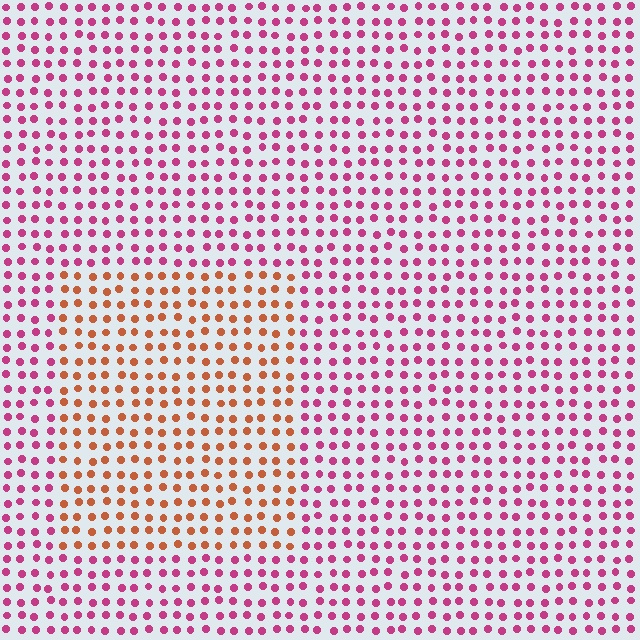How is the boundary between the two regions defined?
The boundary is defined purely by a slight shift in hue (about 49 degrees). Spacing, size, and orientation are identical on both sides.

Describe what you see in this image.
The image is filled with small magenta elements in a uniform arrangement. A rectangle-shaped region is visible where the elements are tinted to a slightly different hue, forming a subtle color boundary.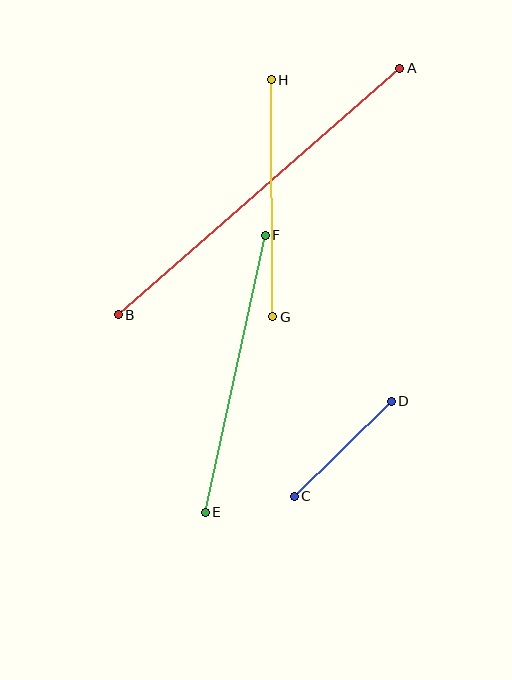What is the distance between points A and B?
The distance is approximately 374 pixels.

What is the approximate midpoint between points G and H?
The midpoint is at approximately (272, 198) pixels.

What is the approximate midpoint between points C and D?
The midpoint is at approximately (343, 449) pixels.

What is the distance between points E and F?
The distance is approximately 283 pixels.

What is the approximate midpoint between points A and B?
The midpoint is at approximately (259, 191) pixels.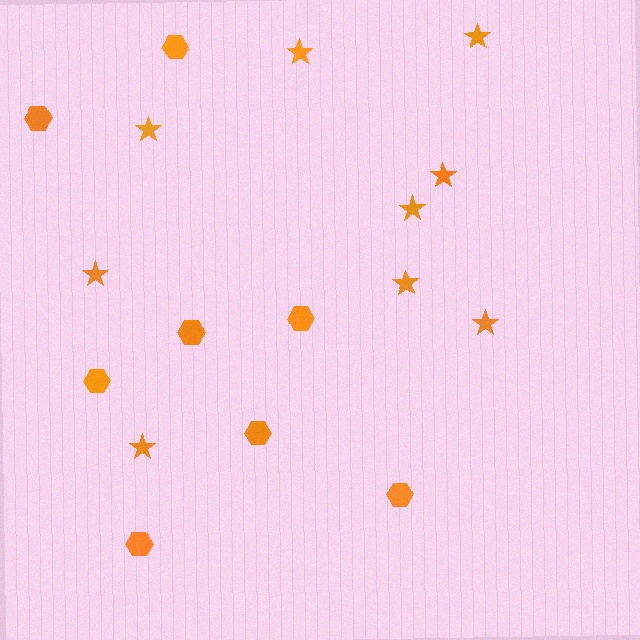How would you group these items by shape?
There are 2 groups: one group of hexagons (8) and one group of stars (9).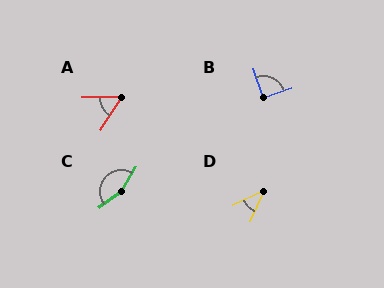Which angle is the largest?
C, at approximately 157 degrees.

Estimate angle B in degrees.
Approximately 91 degrees.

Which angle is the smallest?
D, at approximately 41 degrees.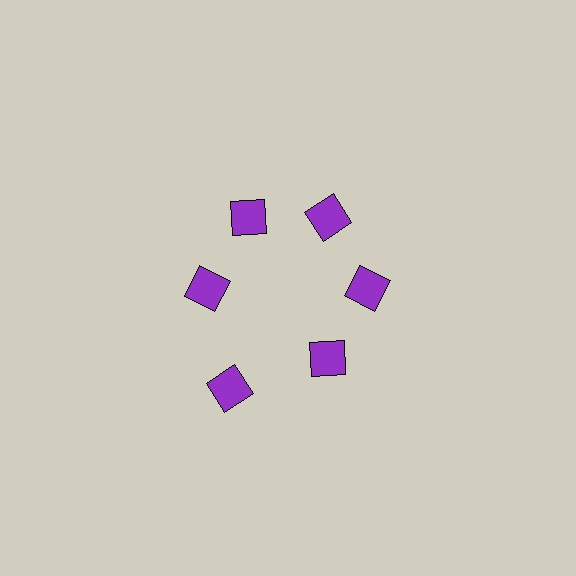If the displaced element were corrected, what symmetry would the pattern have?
It would have 6-fold rotational symmetry — the pattern would map onto itself every 60 degrees.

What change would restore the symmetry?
The symmetry would be restored by moving it inward, back onto the ring so that all 6 diamonds sit at equal angles and equal distance from the center.